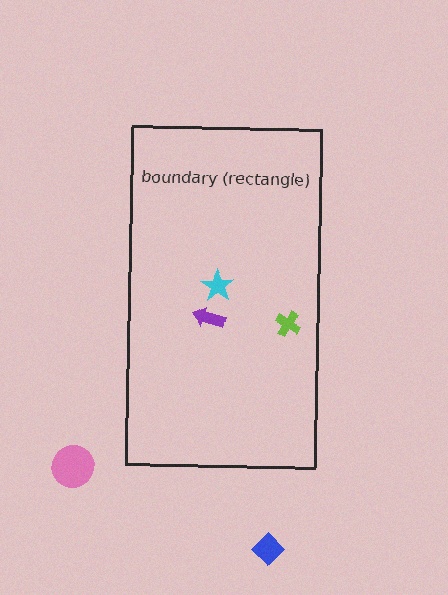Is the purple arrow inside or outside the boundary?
Inside.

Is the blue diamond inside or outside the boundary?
Outside.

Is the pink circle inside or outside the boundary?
Outside.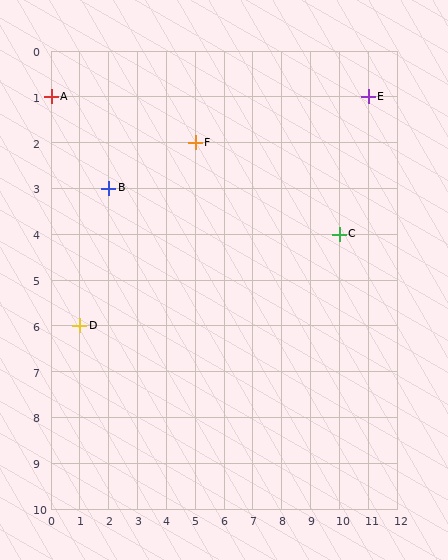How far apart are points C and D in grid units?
Points C and D are 9 columns and 2 rows apart (about 9.2 grid units diagonally).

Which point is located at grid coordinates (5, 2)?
Point F is at (5, 2).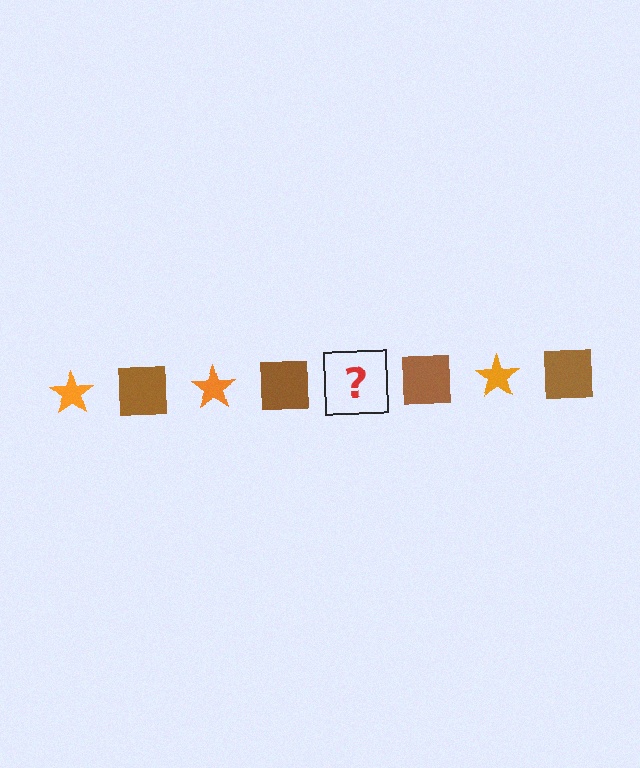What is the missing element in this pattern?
The missing element is an orange star.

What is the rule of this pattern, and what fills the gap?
The rule is that the pattern alternates between orange star and brown square. The gap should be filled with an orange star.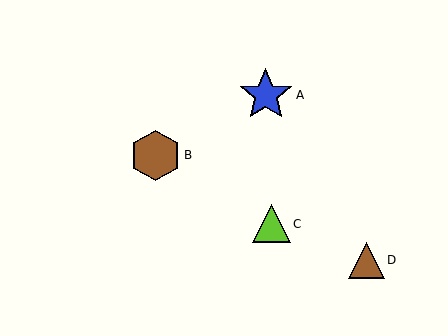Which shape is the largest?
The blue star (labeled A) is the largest.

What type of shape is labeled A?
Shape A is a blue star.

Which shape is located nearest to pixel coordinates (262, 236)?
The lime triangle (labeled C) at (272, 224) is nearest to that location.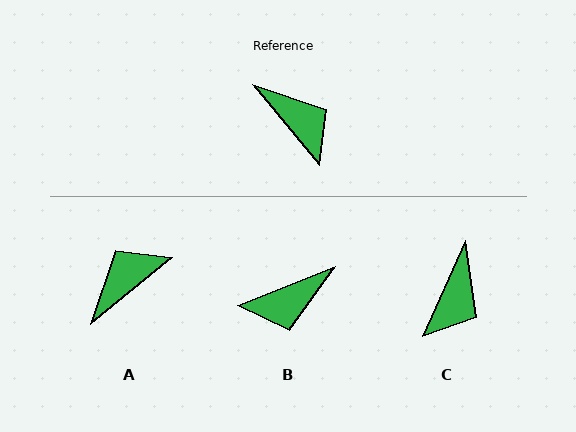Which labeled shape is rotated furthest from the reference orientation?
B, about 107 degrees away.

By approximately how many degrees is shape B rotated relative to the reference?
Approximately 107 degrees clockwise.